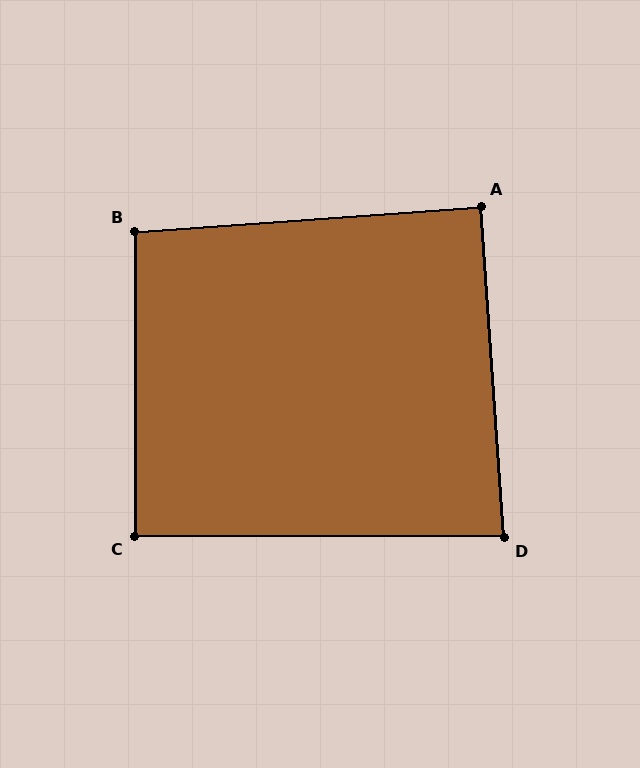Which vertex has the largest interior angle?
B, at approximately 94 degrees.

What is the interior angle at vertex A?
Approximately 90 degrees (approximately right).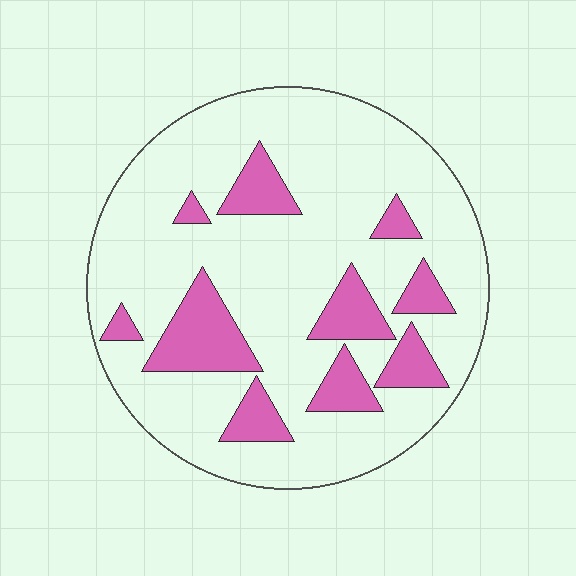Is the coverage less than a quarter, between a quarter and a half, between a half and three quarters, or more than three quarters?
Less than a quarter.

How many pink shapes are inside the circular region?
10.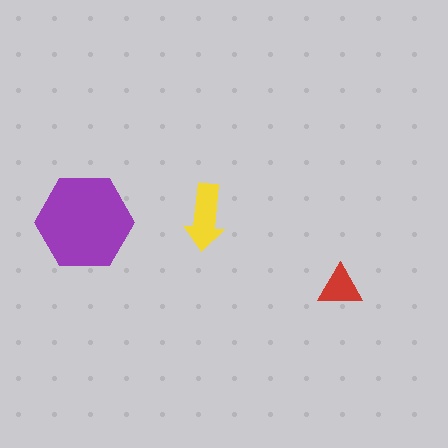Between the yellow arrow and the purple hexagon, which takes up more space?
The purple hexagon.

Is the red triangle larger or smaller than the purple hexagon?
Smaller.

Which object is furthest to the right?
The red triangle is rightmost.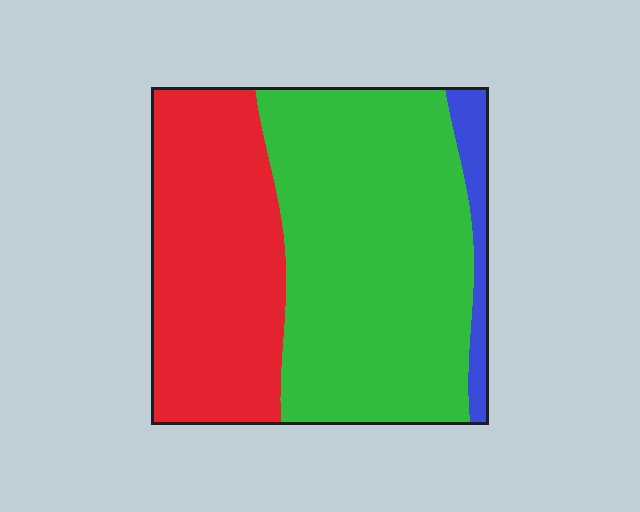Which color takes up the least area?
Blue, at roughly 5%.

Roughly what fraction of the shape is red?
Red covers roughly 35% of the shape.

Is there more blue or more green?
Green.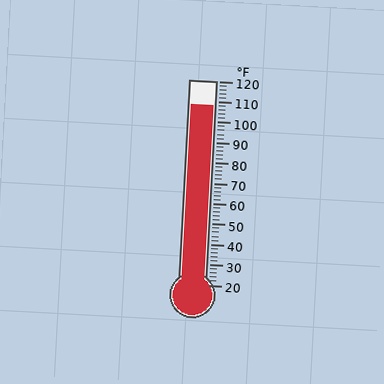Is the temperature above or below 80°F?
The temperature is above 80°F.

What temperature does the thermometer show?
The thermometer shows approximately 108°F.